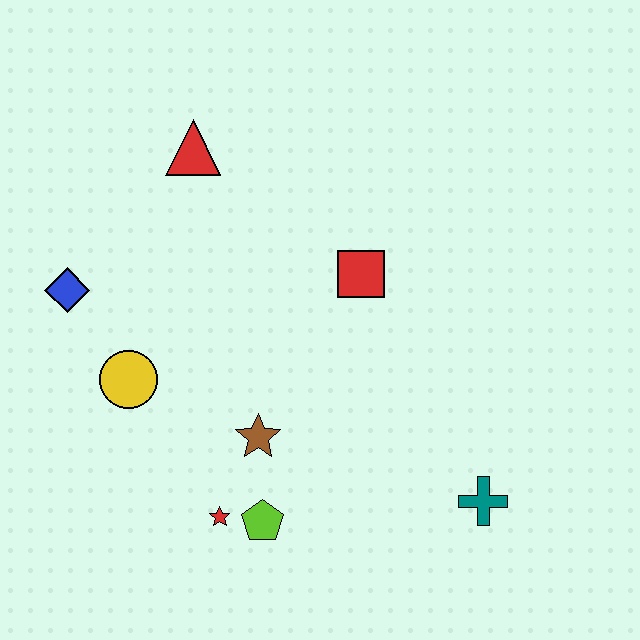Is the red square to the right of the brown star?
Yes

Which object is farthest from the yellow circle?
The teal cross is farthest from the yellow circle.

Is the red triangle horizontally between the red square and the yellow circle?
Yes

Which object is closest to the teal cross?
The lime pentagon is closest to the teal cross.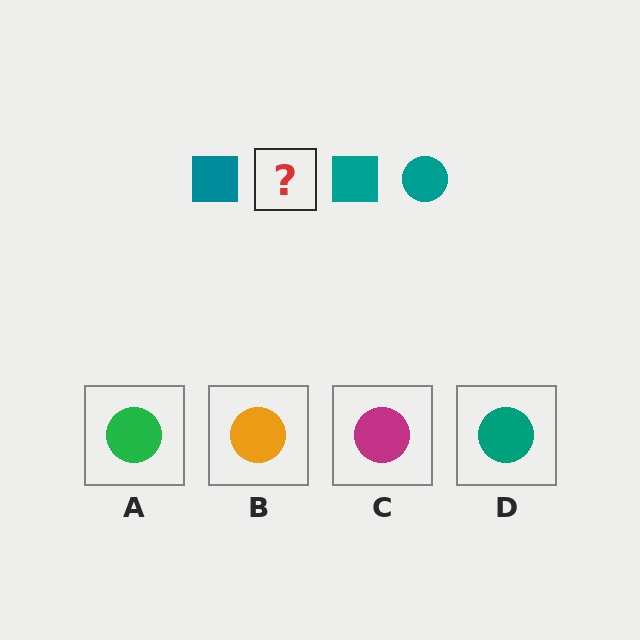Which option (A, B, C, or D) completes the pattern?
D.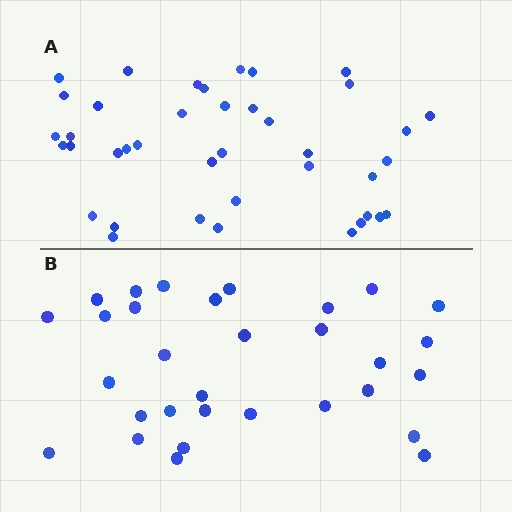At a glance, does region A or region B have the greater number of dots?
Region A (the top region) has more dots.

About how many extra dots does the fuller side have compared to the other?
Region A has roughly 8 or so more dots than region B.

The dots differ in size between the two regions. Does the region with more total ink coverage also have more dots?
No. Region B has more total ink coverage because its dots are larger, but region A actually contains more individual dots. Total area can be misleading — the number of items is what matters here.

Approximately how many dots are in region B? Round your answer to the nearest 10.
About 30 dots. (The exact count is 31, which rounds to 30.)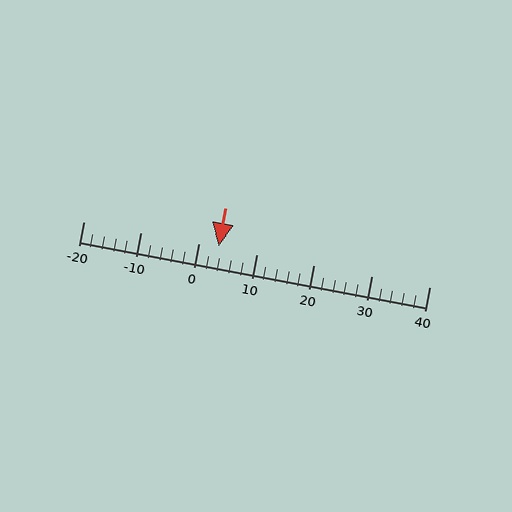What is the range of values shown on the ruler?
The ruler shows values from -20 to 40.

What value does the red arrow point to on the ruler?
The red arrow points to approximately 3.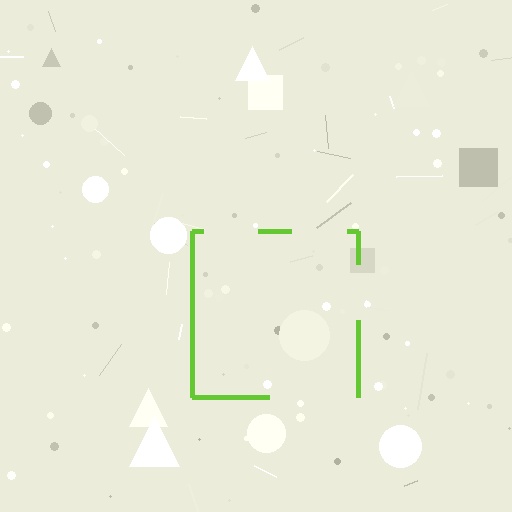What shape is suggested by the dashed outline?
The dashed outline suggests a square.